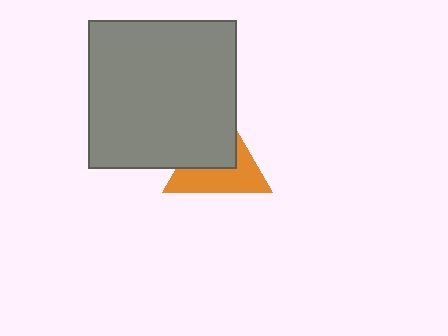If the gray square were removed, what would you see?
You would see the complete orange triangle.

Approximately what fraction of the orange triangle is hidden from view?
Roughly 49% of the orange triangle is hidden behind the gray square.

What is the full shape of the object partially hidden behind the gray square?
The partially hidden object is an orange triangle.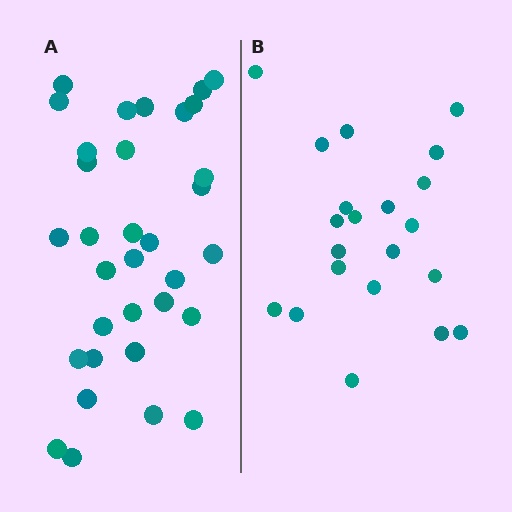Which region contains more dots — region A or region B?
Region A (the left region) has more dots.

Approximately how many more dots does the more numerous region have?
Region A has roughly 12 or so more dots than region B.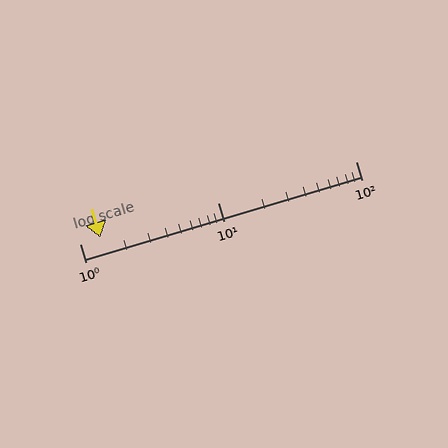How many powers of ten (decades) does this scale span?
The scale spans 2 decades, from 1 to 100.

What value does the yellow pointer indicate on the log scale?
The pointer indicates approximately 1.4.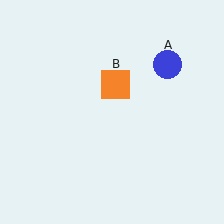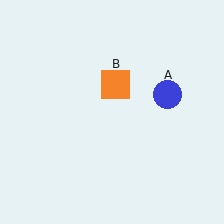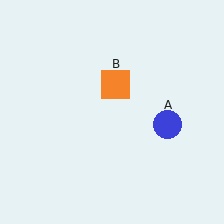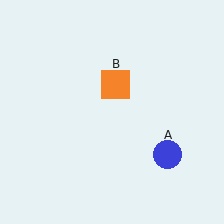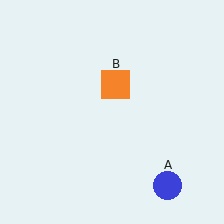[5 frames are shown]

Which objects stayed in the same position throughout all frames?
Orange square (object B) remained stationary.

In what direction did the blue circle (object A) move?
The blue circle (object A) moved down.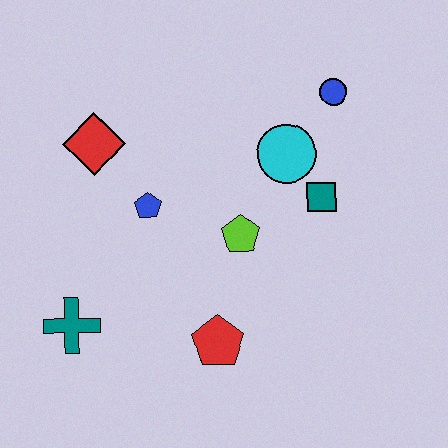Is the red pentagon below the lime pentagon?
Yes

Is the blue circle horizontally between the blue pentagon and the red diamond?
No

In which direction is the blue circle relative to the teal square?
The blue circle is above the teal square.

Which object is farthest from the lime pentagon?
The teal cross is farthest from the lime pentagon.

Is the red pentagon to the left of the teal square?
Yes